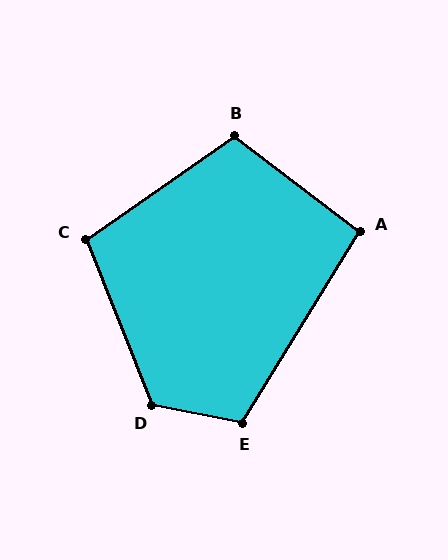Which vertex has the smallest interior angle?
A, at approximately 96 degrees.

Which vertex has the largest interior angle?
D, at approximately 123 degrees.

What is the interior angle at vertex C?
Approximately 103 degrees (obtuse).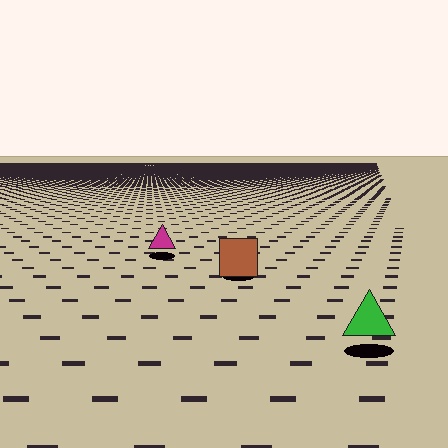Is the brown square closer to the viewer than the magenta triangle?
Yes. The brown square is closer — you can tell from the texture gradient: the ground texture is coarser near it.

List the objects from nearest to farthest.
From nearest to farthest: the green triangle, the brown square, the magenta triangle.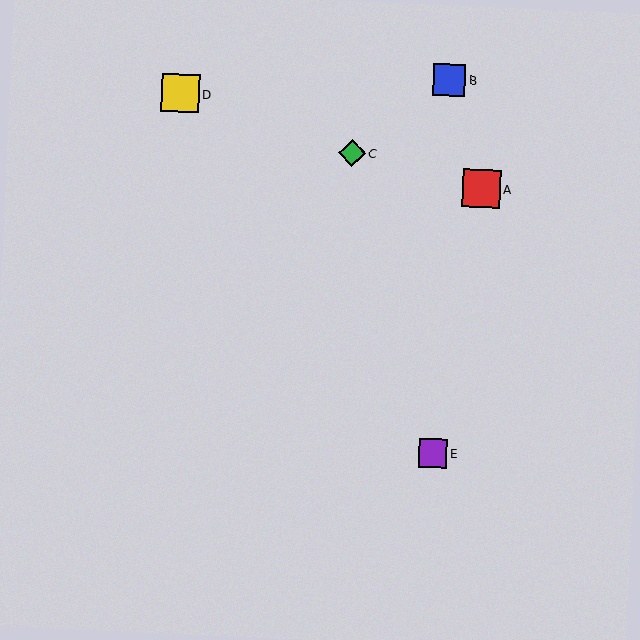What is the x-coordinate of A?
Object A is at x≈481.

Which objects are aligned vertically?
Objects B, E are aligned vertically.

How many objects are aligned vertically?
2 objects (B, E) are aligned vertically.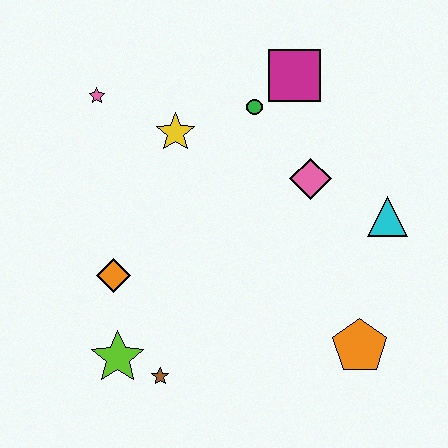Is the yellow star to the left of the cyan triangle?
Yes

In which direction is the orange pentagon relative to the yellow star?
The orange pentagon is below the yellow star.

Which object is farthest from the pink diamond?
The lime star is farthest from the pink diamond.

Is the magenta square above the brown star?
Yes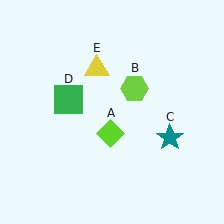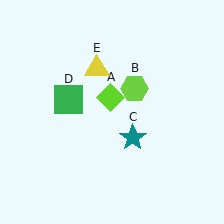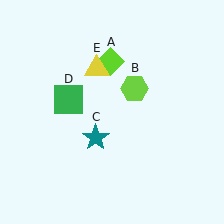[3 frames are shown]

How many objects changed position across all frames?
2 objects changed position: lime diamond (object A), teal star (object C).